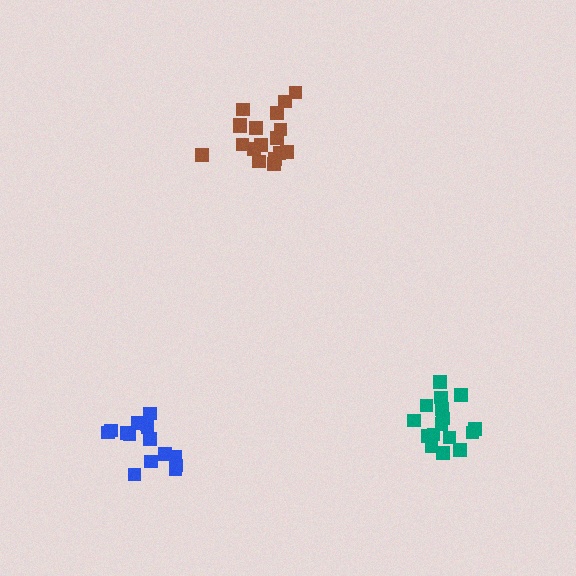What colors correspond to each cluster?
The clusters are colored: brown, blue, teal.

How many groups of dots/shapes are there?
There are 3 groups.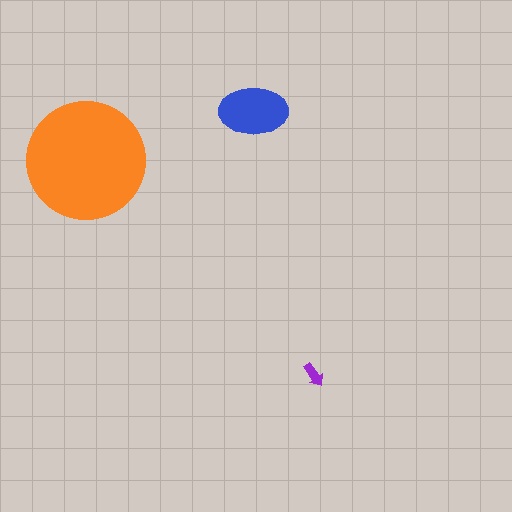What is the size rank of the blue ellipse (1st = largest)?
2nd.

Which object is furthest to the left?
The orange circle is leftmost.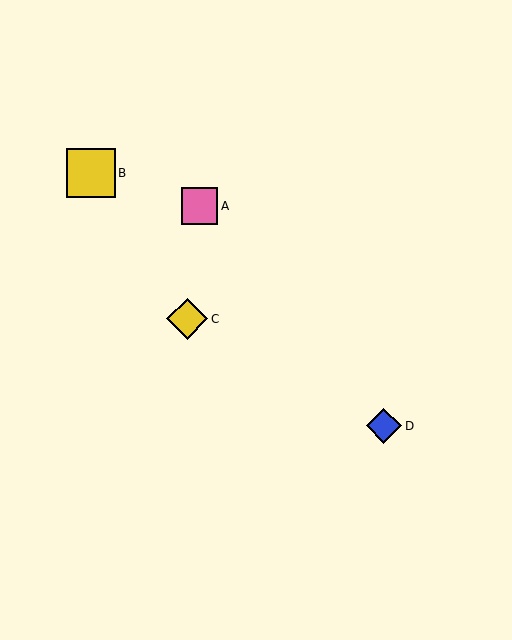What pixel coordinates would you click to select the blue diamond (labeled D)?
Click at (384, 426) to select the blue diamond D.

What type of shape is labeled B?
Shape B is a yellow square.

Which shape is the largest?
The yellow square (labeled B) is the largest.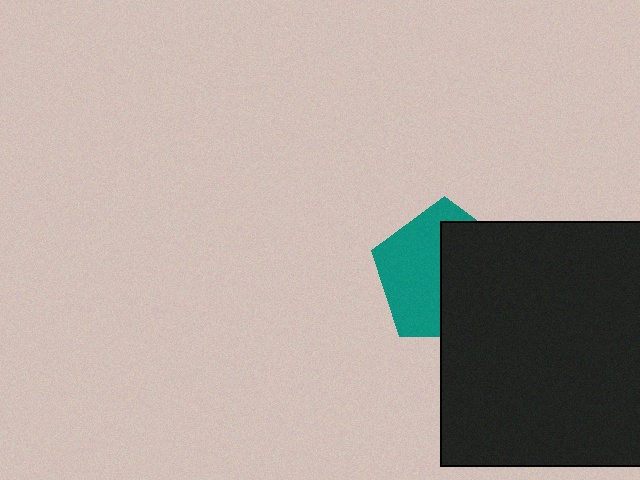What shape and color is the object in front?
The object in front is a black square.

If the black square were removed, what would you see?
You would see the complete teal pentagon.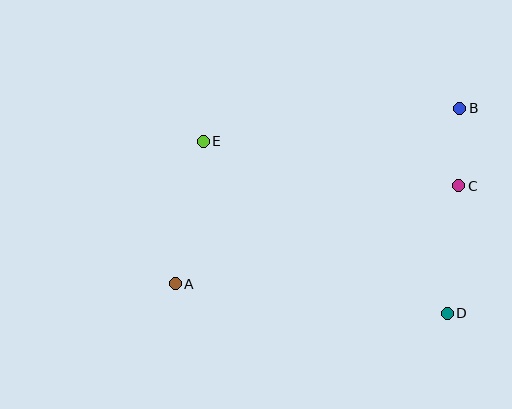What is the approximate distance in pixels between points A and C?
The distance between A and C is approximately 300 pixels.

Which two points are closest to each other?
Points B and C are closest to each other.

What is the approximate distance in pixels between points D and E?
The distance between D and E is approximately 298 pixels.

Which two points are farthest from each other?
Points A and B are farthest from each other.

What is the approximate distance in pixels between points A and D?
The distance between A and D is approximately 274 pixels.